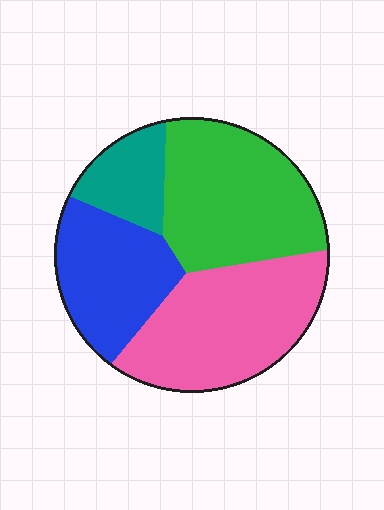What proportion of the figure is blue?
Blue covers around 25% of the figure.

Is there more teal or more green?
Green.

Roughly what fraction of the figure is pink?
Pink covers 33% of the figure.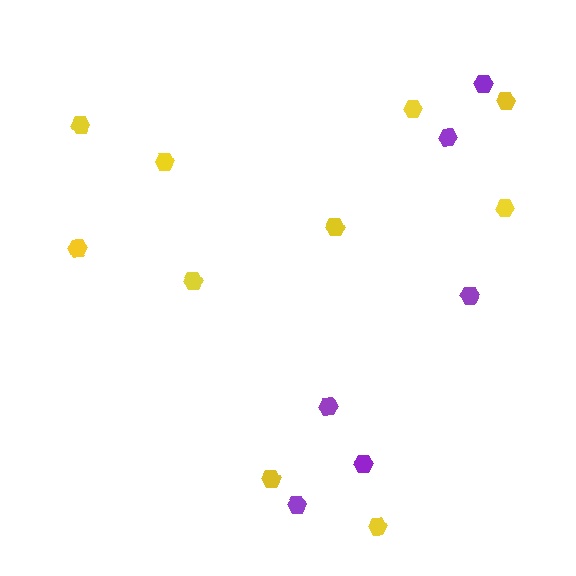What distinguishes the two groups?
There are 2 groups: one group of purple hexagons (6) and one group of yellow hexagons (10).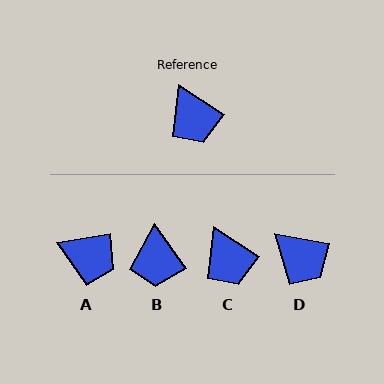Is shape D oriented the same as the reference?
No, it is off by about 22 degrees.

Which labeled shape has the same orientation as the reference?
C.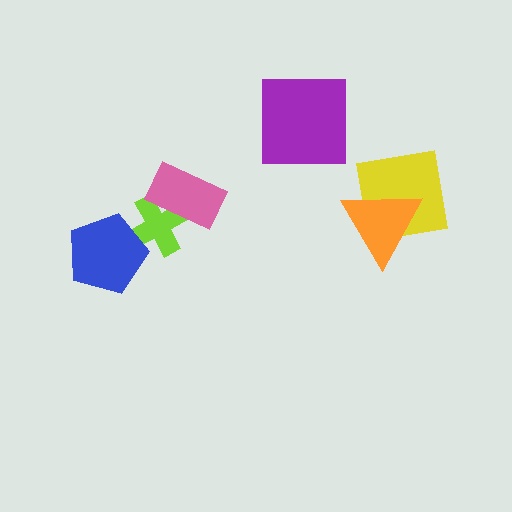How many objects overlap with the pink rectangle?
1 object overlaps with the pink rectangle.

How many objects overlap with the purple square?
0 objects overlap with the purple square.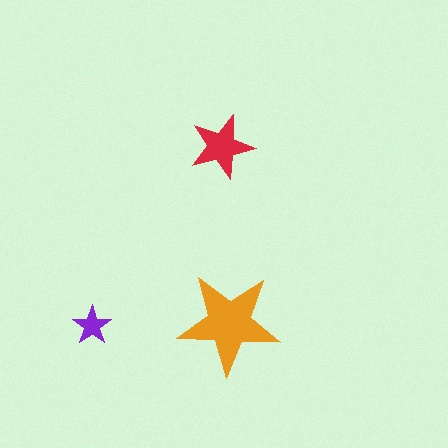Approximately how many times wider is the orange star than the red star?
About 1.5 times wider.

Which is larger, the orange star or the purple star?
The orange one.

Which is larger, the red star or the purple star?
The red one.